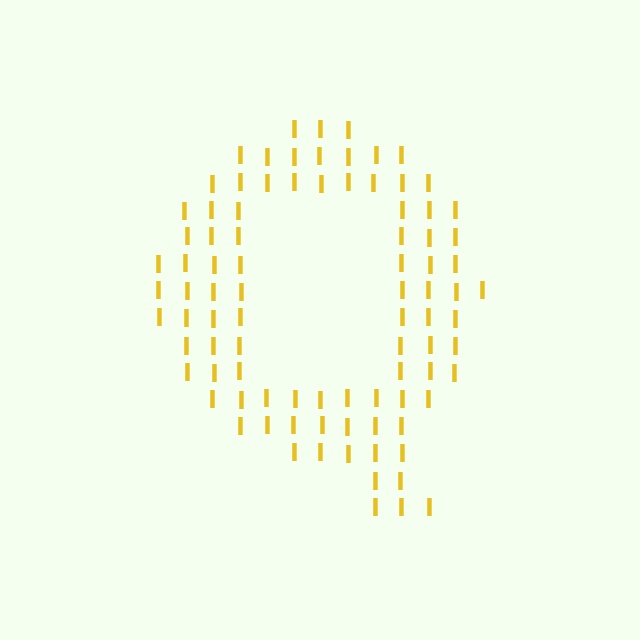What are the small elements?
The small elements are letter I's.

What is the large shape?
The large shape is the letter Q.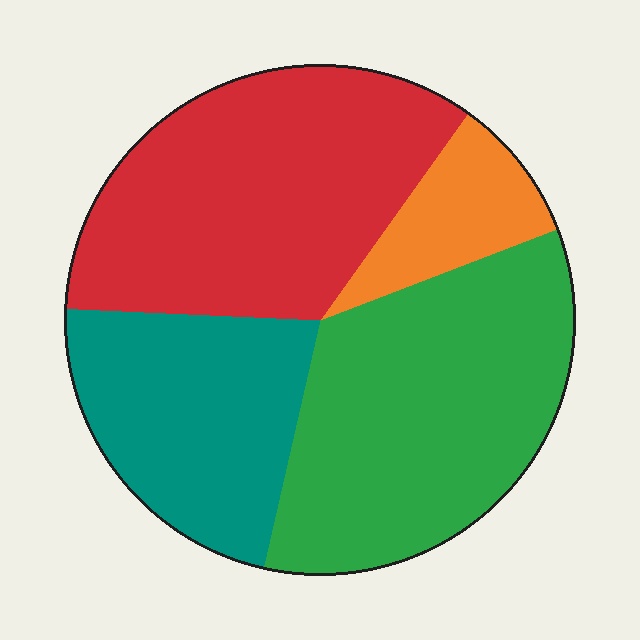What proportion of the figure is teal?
Teal covers around 20% of the figure.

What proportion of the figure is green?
Green covers around 35% of the figure.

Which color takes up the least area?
Orange, at roughly 10%.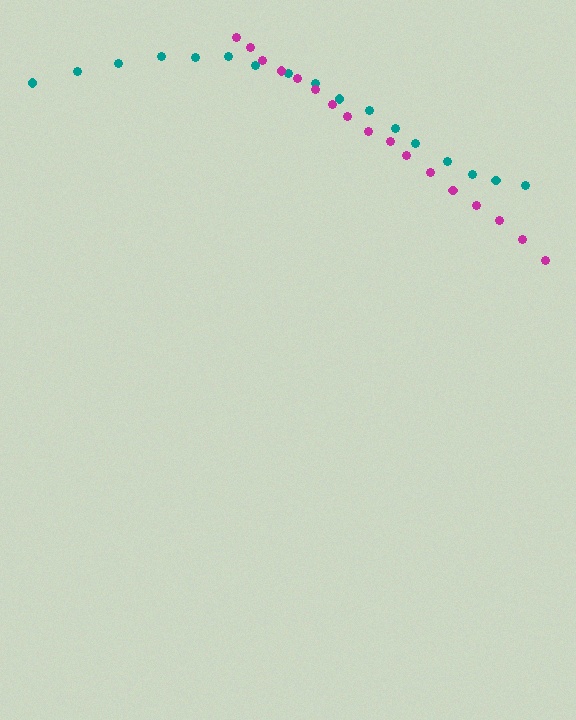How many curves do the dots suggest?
There are 2 distinct paths.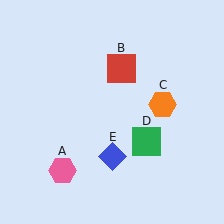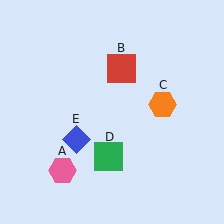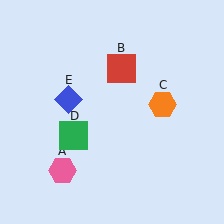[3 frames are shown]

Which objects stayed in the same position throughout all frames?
Pink hexagon (object A) and red square (object B) and orange hexagon (object C) remained stationary.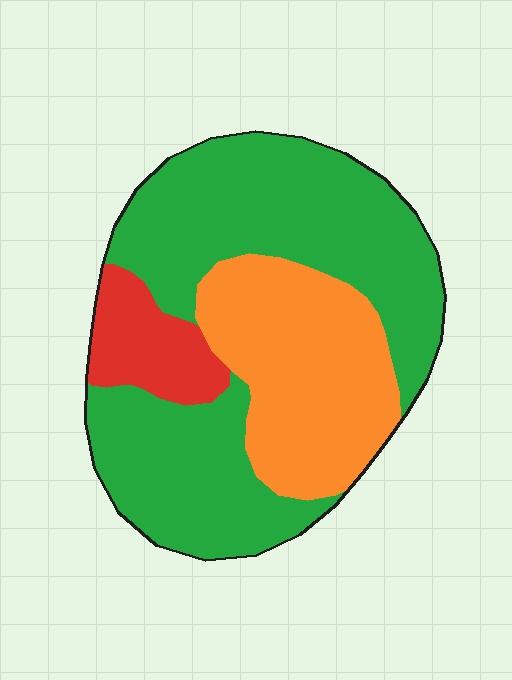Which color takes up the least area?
Red, at roughly 10%.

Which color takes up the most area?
Green, at roughly 60%.